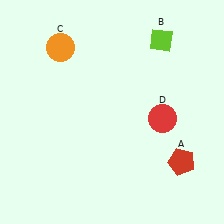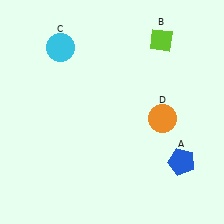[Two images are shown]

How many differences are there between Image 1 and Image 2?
There are 3 differences between the two images.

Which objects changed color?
A changed from red to blue. C changed from orange to cyan. D changed from red to orange.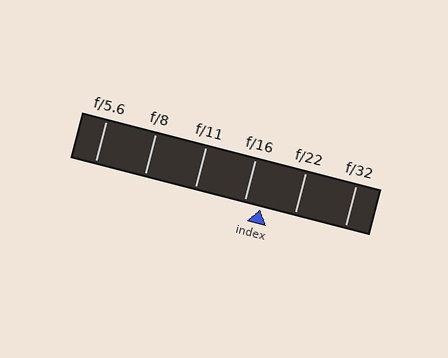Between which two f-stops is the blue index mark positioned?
The index mark is between f/16 and f/22.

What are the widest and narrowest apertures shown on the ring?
The widest aperture shown is f/5.6 and the narrowest is f/32.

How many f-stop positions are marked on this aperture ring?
There are 6 f-stop positions marked.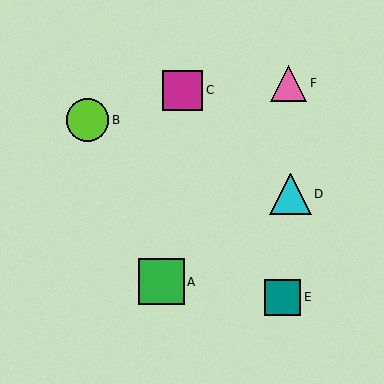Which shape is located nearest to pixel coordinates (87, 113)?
The lime circle (labeled B) at (88, 120) is nearest to that location.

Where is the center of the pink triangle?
The center of the pink triangle is at (288, 84).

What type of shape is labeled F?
Shape F is a pink triangle.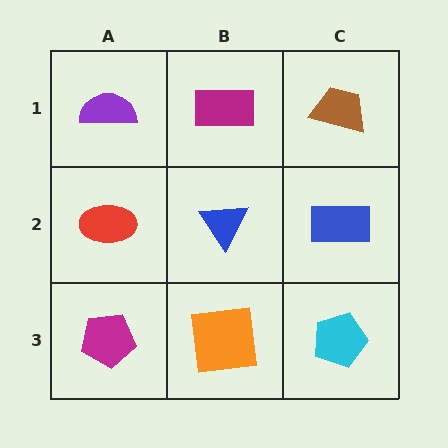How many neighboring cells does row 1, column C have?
2.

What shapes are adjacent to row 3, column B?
A blue triangle (row 2, column B), a magenta pentagon (row 3, column A), a cyan pentagon (row 3, column C).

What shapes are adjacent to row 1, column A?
A red ellipse (row 2, column A), a magenta rectangle (row 1, column B).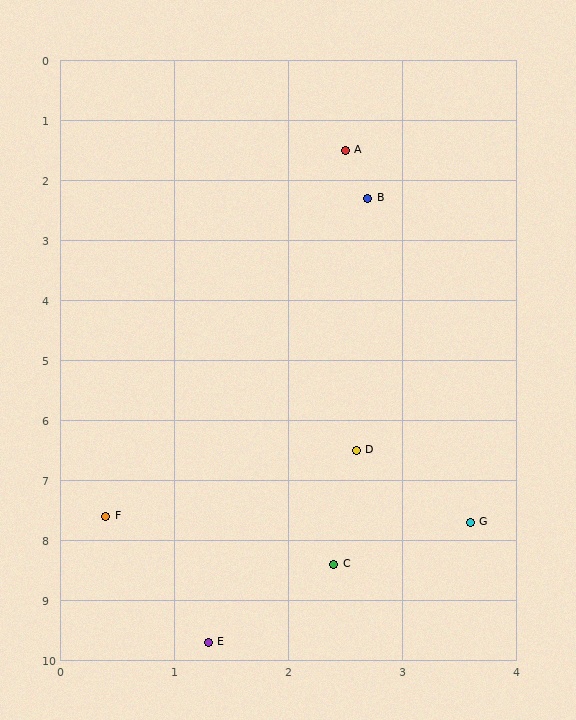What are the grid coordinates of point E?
Point E is at approximately (1.3, 9.7).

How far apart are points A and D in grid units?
Points A and D are about 5.0 grid units apart.